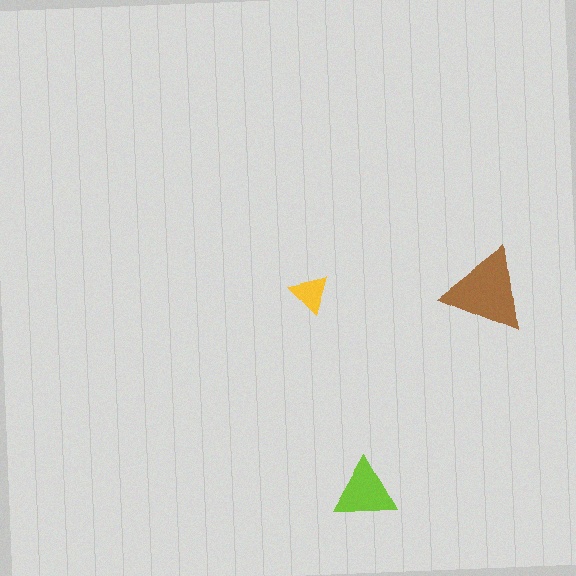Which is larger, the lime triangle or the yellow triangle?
The lime one.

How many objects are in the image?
There are 3 objects in the image.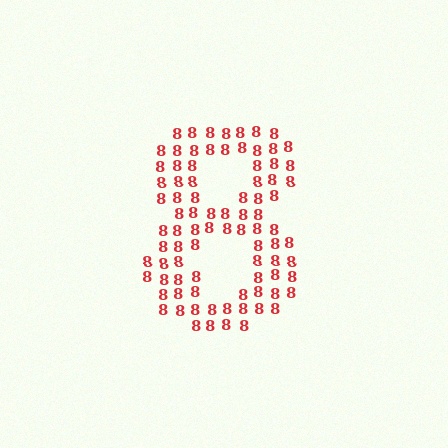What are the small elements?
The small elements are digit 8's.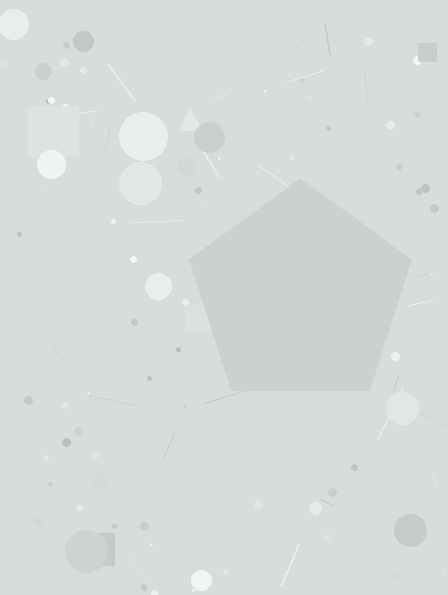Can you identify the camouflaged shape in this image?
The camouflaged shape is a pentagon.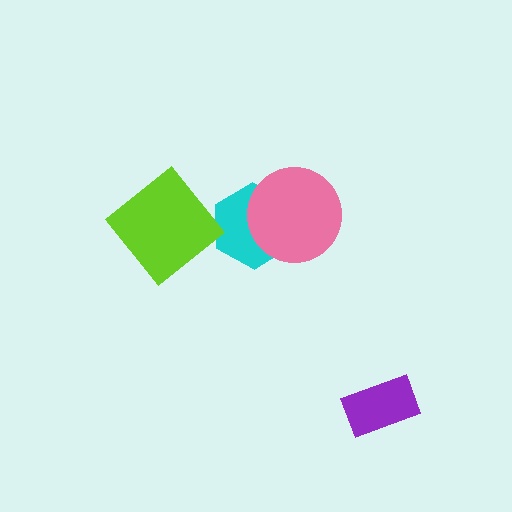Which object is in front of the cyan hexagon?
The pink circle is in front of the cyan hexagon.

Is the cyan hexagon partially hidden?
Yes, it is partially covered by another shape.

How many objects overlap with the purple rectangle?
0 objects overlap with the purple rectangle.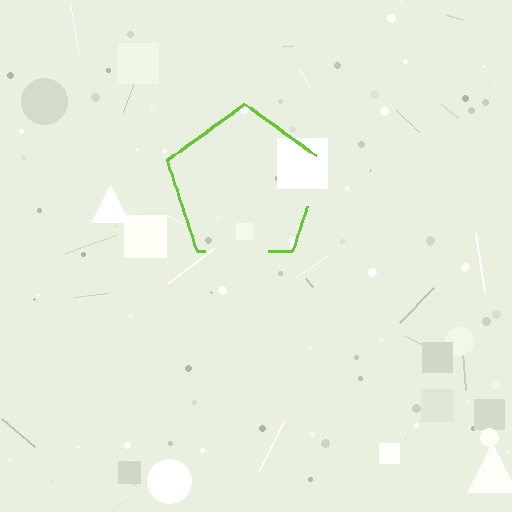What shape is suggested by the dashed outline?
The dashed outline suggests a pentagon.